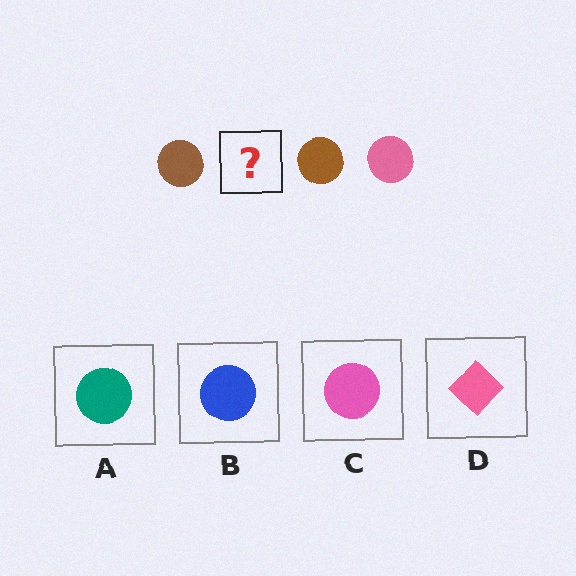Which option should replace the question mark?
Option C.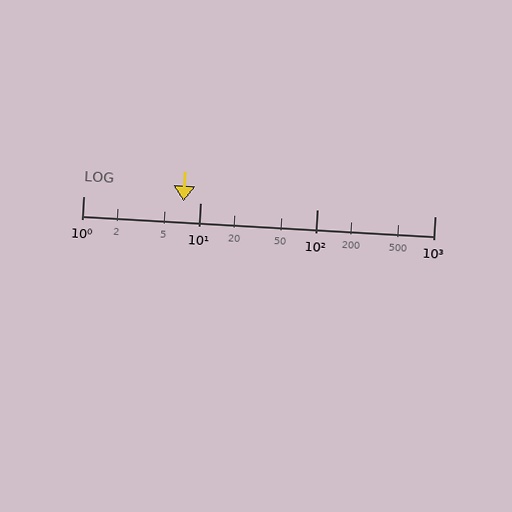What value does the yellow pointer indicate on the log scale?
The pointer indicates approximately 7.2.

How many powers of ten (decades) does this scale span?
The scale spans 3 decades, from 1 to 1000.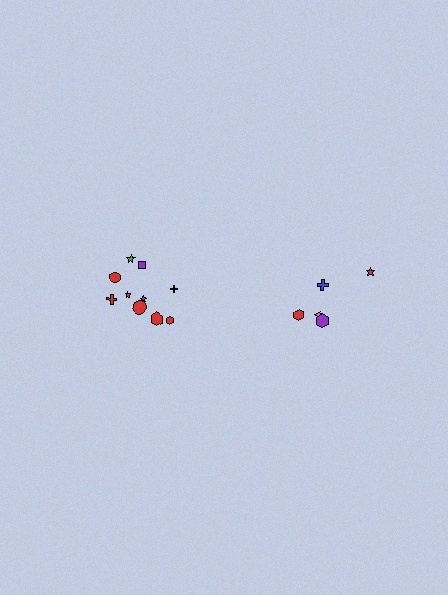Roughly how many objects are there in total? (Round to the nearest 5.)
Roughly 15 objects in total.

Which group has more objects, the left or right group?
The left group.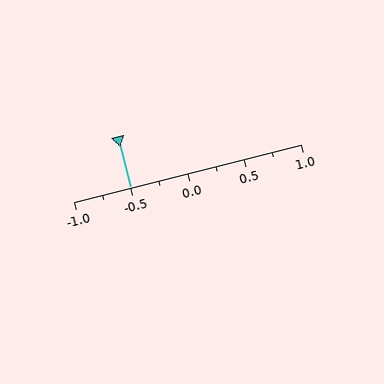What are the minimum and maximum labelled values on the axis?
The axis runs from -1.0 to 1.0.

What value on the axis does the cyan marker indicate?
The marker indicates approximately -0.5.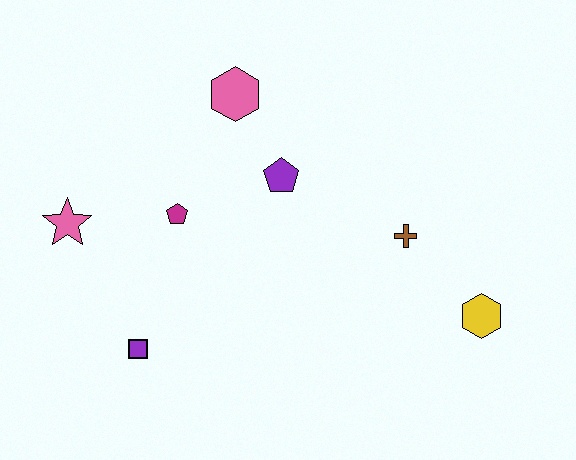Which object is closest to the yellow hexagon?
The brown cross is closest to the yellow hexagon.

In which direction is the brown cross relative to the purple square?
The brown cross is to the right of the purple square.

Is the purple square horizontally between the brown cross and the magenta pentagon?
No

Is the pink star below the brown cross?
No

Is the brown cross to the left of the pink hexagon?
No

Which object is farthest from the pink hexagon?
The yellow hexagon is farthest from the pink hexagon.